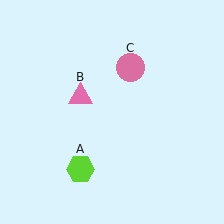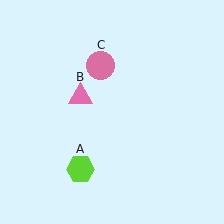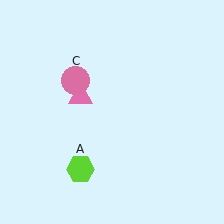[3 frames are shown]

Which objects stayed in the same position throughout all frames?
Lime hexagon (object A) and pink triangle (object B) remained stationary.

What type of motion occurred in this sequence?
The pink circle (object C) rotated counterclockwise around the center of the scene.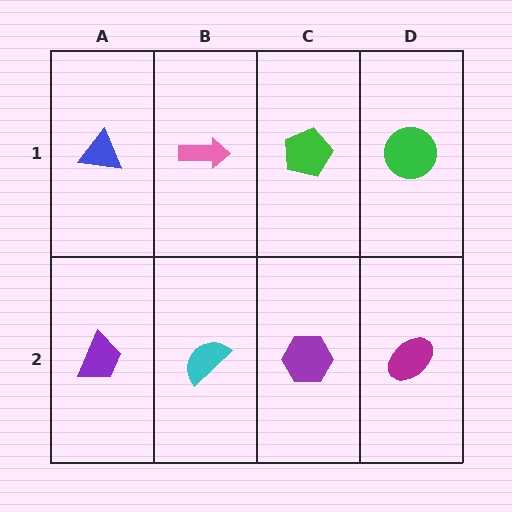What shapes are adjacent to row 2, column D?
A green circle (row 1, column D), a purple hexagon (row 2, column C).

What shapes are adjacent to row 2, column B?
A pink arrow (row 1, column B), a purple trapezoid (row 2, column A), a purple hexagon (row 2, column C).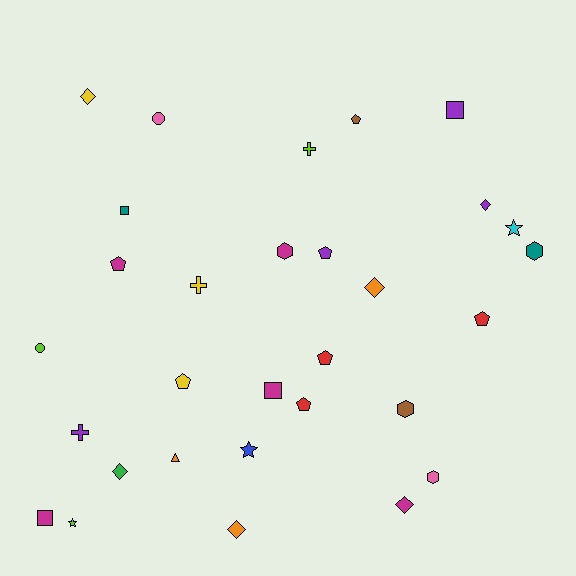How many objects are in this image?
There are 30 objects.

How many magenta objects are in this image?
There are 5 magenta objects.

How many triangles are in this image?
There is 1 triangle.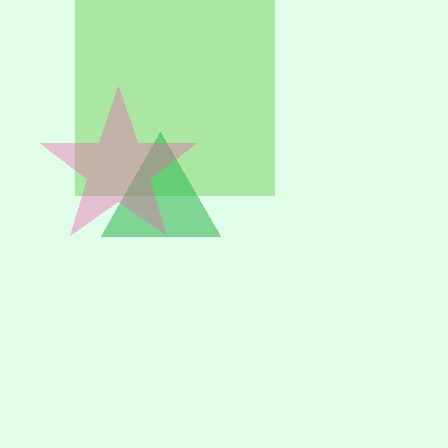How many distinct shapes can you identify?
There are 3 distinct shapes: a lime square, a green triangle, a pink star.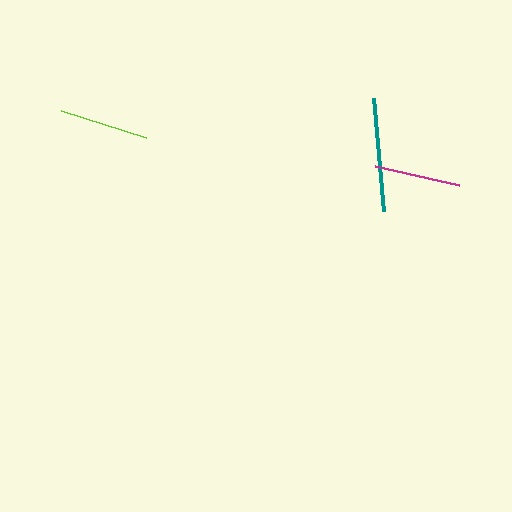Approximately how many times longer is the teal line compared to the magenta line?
The teal line is approximately 1.3 times the length of the magenta line.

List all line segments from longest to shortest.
From longest to shortest: teal, lime, magenta.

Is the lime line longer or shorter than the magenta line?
The lime line is longer than the magenta line.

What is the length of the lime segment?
The lime segment is approximately 90 pixels long.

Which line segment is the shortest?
The magenta line is the shortest at approximately 86 pixels.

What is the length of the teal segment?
The teal segment is approximately 113 pixels long.